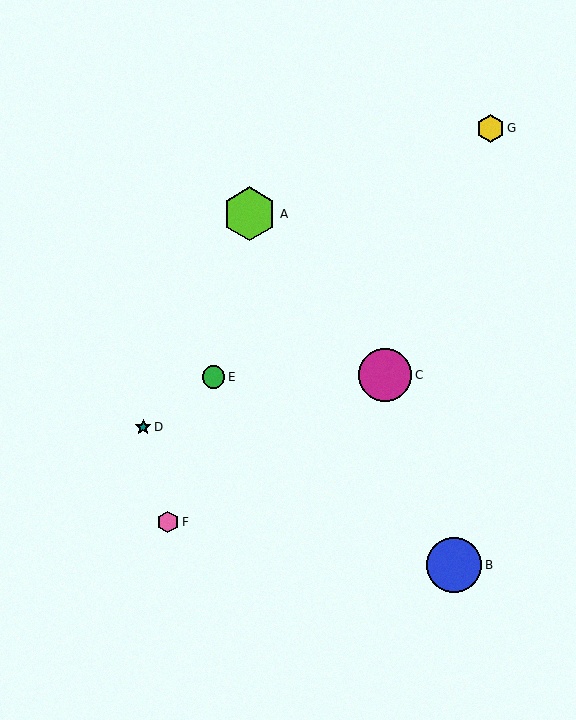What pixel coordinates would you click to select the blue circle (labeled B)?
Click at (454, 565) to select the blue circle B.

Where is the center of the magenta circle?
The center of the magenta circle is at (385, 375).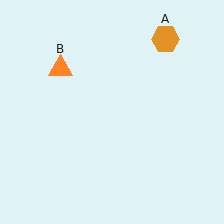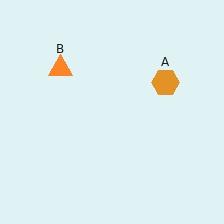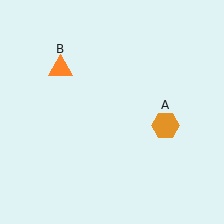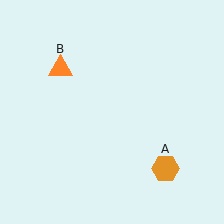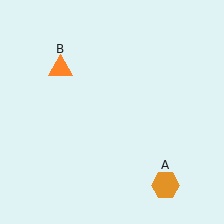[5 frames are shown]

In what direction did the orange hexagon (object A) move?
The orange hexagon (object A) moved down.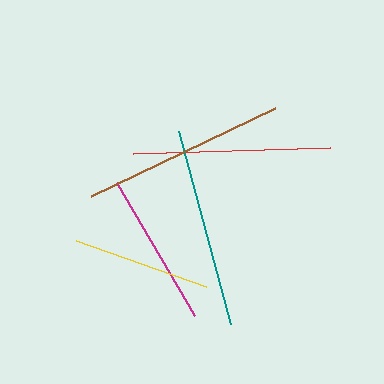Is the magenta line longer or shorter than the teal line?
The teal line is longer than the magenta line.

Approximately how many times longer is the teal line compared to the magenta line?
The teal line is approximately 1.3 times the length of the magenta line.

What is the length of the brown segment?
The brown segment is approximately 204 pixels long.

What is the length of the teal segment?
The teal segment is approximately 200 pixels long.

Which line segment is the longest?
The brown line is the longest at approximately 204 pixels.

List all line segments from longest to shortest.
From longest to shortest: brown, teal, red, magenta, yellow.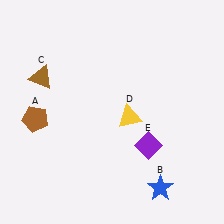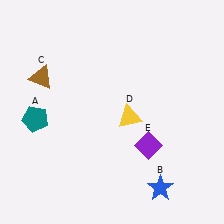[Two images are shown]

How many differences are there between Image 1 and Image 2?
There is 1 difference between the two images.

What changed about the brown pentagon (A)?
In Image 1, A is brown. In Image 2, it changed to teal.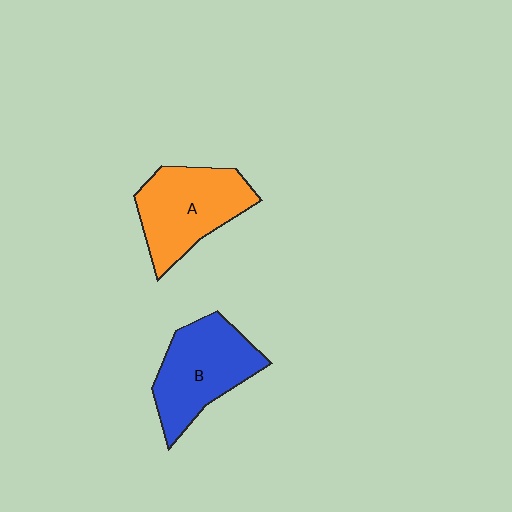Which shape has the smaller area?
Shape B (blue).